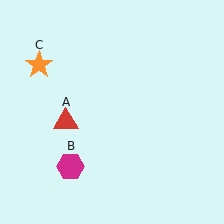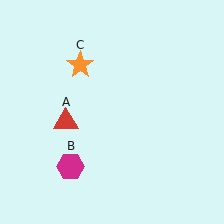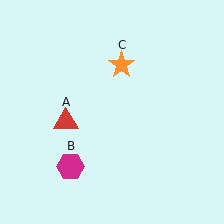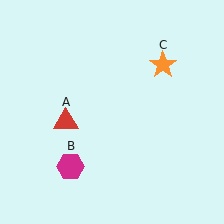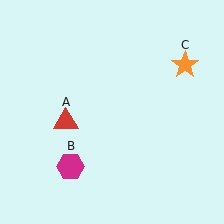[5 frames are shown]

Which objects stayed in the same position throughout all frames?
Red triangle (object A) and magenta hexagon (object B) remained stationary.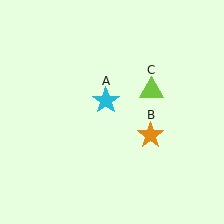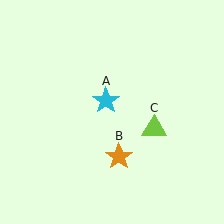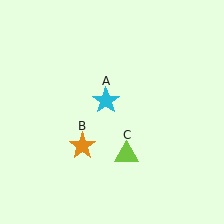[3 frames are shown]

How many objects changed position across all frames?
2 objects changed position: orange star (object B), lime triangle (object C).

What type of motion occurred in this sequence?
The orange star (object B), lime triangle (object C) rotated clockwise around the center of the scene.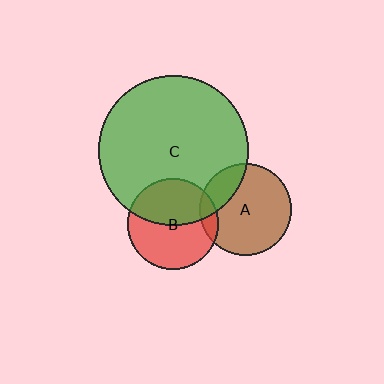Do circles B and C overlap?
Yes.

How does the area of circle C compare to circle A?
Approximately 2.6 times.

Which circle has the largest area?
Circle C (green).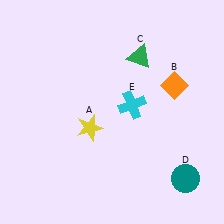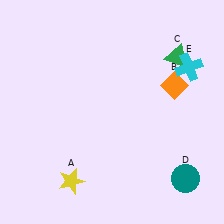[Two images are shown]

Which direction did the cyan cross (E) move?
The cyan cross (E) moved right.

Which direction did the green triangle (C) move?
The green triangle (C) moved right.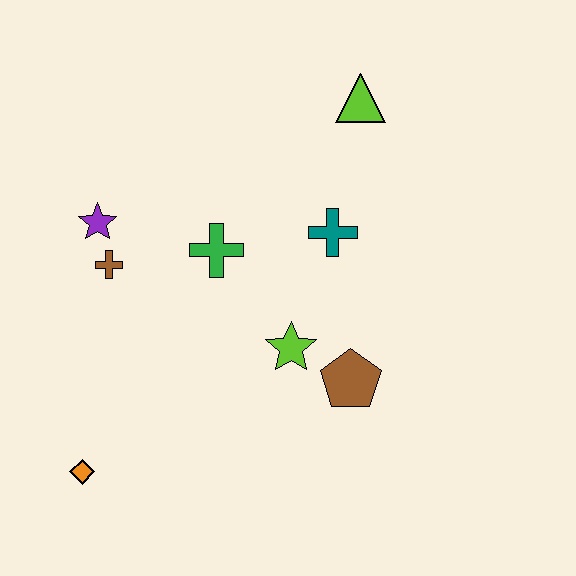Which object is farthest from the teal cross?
The orange diamond is farthest from the teal cross.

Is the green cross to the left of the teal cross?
Yes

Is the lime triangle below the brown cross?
No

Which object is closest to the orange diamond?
The brown cross is closest to the orange diamond.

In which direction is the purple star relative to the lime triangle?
The purple star is to the left of the lime triangle.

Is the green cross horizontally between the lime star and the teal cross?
No